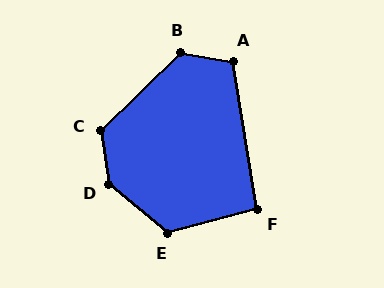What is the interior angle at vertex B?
Approximately 126 degrees (obtuse).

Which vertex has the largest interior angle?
D, at approximately 138 degrees.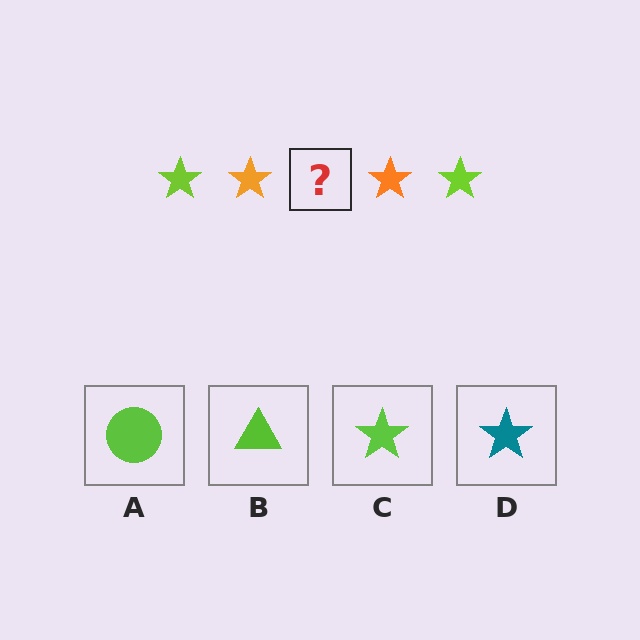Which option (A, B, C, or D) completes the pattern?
C.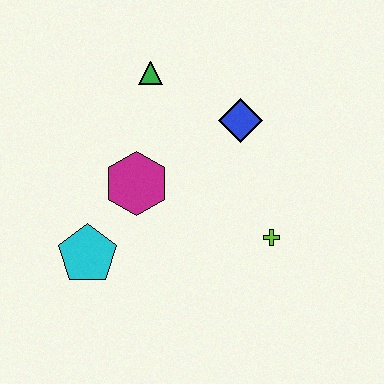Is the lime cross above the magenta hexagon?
No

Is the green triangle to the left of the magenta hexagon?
No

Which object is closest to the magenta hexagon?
The cyan pentagon is closest to the magenta hexagon.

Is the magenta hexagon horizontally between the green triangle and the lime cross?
No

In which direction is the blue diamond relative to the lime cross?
The blue diamond is above the lime cross.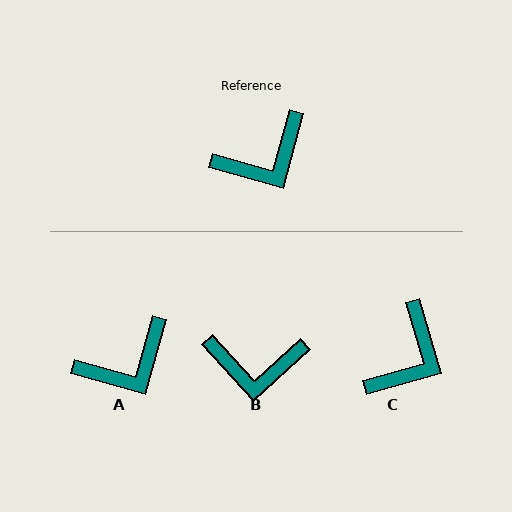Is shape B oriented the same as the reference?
No, it is off by about 32 degrees.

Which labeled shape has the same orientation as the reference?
A.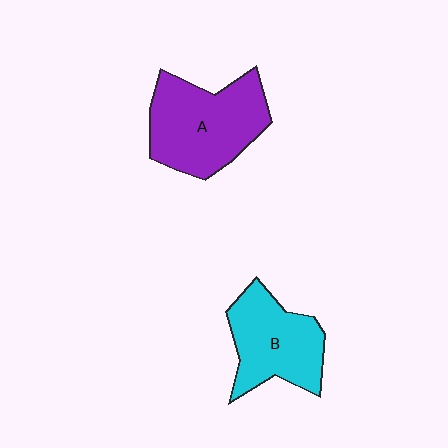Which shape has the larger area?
Shape A (purple).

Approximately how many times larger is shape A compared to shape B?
Approximately 1.2 times.